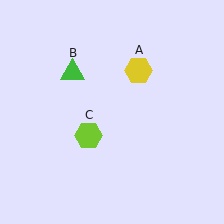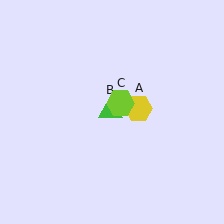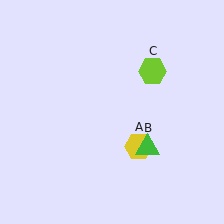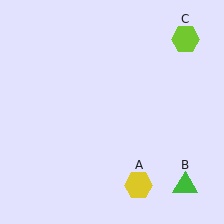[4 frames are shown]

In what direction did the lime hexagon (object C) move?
The lime hexagon (object C) moved up and to the right.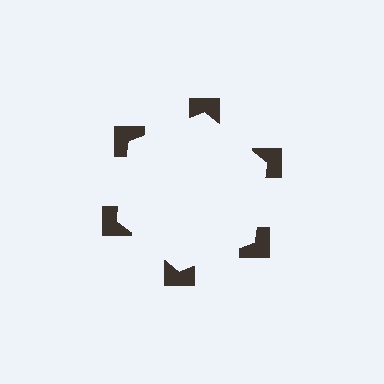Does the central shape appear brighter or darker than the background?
It typically appears slightly brighter than the background, even though no actual brightness change is drawn.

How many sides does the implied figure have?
6 sides.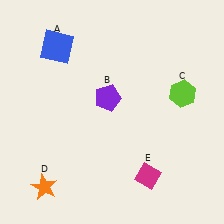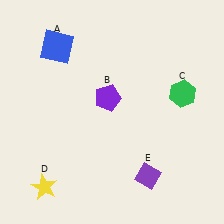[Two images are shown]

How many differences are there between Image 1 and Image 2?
There are 3 differences between the two images.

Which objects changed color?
C changed from lime to green. D changed from orange to yellow. E changed from magenta to purple.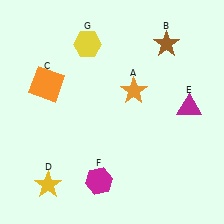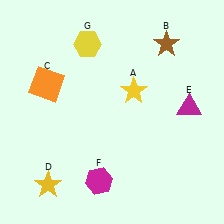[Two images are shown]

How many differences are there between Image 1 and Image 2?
There is 1 difference between the two images.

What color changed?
The star (A) changed from orange in Image 1 to yellow in Image 2.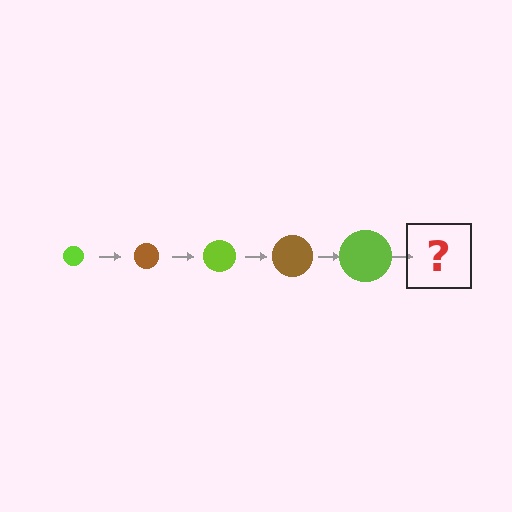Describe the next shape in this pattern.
It should be a brown circle, larger than the previous one.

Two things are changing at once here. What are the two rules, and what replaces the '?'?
The two rules are that the circle grows larger each step and the color cycles through lime and brown. The '?' should be a brown circle, larger than the previous one.